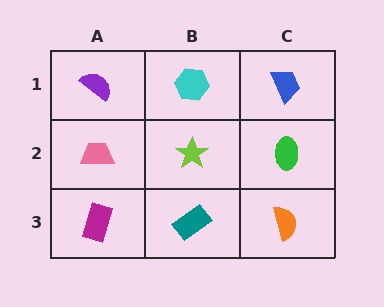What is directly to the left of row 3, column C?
A teal rectangle.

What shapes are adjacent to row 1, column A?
A pink trapezoid (row 2, column A), a cyan hexagon (row 1, column B).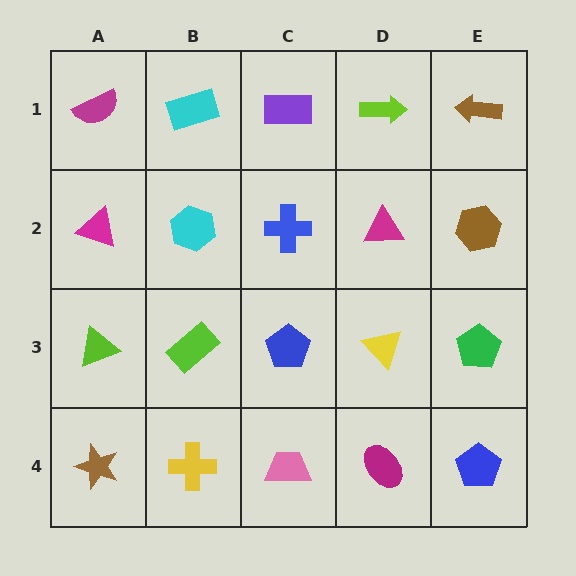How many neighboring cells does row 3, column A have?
3.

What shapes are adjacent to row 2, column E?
A brown arrow (row 1, column E), a green pentagon (row 3, column E), a magenta triangle (row 2, column D).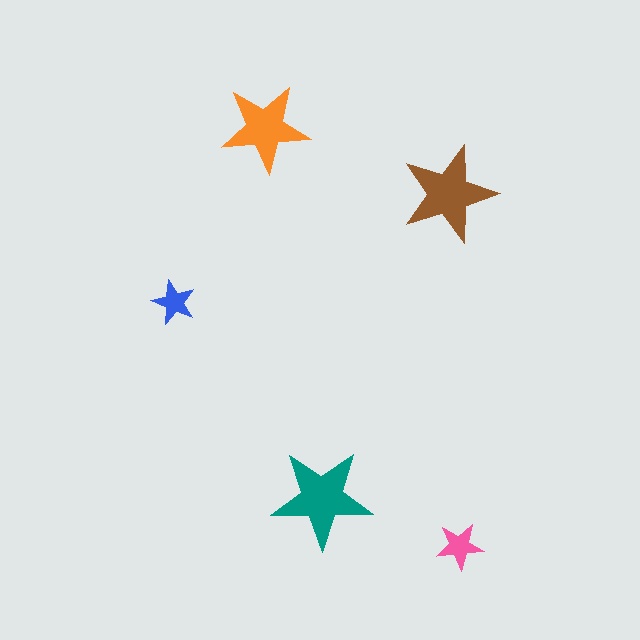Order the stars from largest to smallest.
the teal one, the brown one, the orange one, the pink one, the blue one.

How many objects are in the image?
There are 5 objects in the image.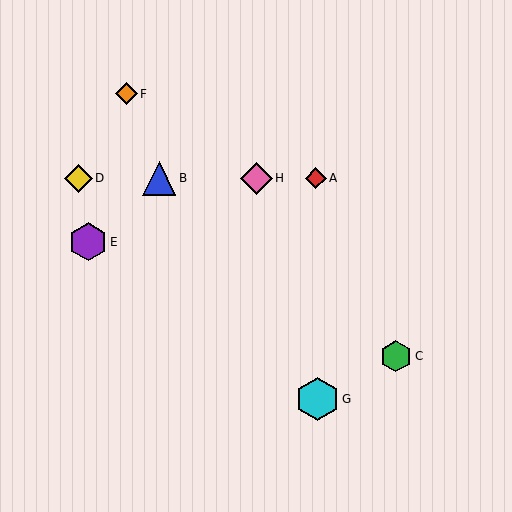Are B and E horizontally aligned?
No, B is at y≈178 and E is at y≈242.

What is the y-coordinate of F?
Object F is at y≈94.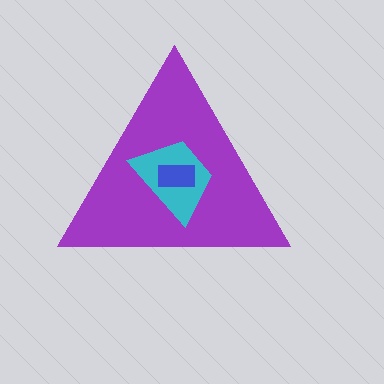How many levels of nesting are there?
3.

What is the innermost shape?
The blue rectangle.